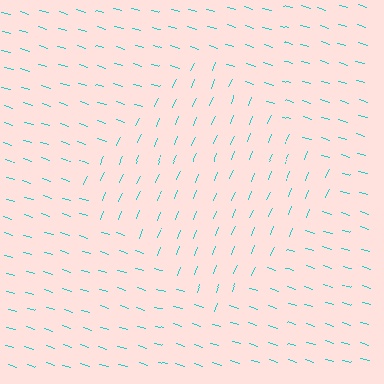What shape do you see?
I see a diamond.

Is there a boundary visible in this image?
Yes, there is a texture boundary formed by a change in line orientation.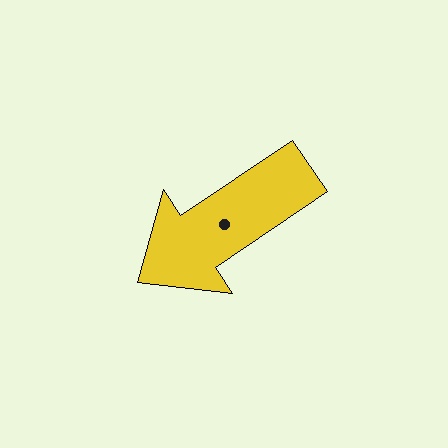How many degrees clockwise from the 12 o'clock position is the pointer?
Approximately 236 degrees.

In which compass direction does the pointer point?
Southwest.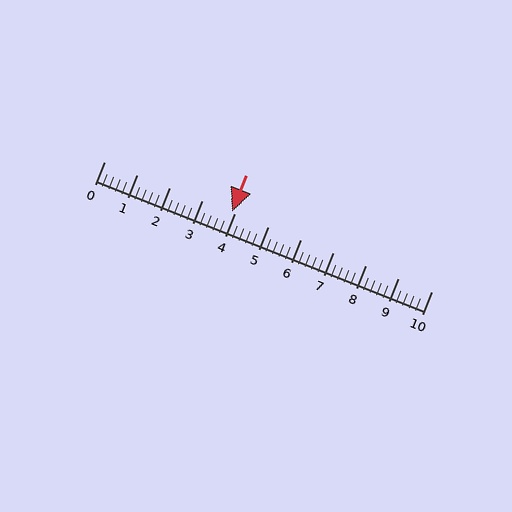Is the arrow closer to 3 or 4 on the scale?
The arrow is closer to 4.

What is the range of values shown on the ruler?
The ruler shows values from 0 to 10.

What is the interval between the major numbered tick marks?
The major tick marks are spaced 1 units apart.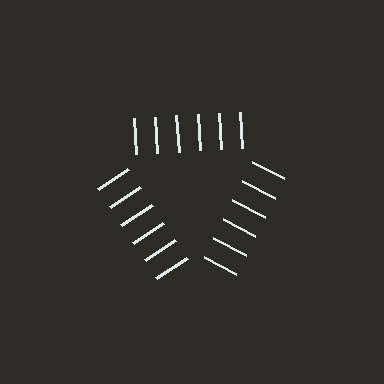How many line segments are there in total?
18 — 6 along each of the 3 edges.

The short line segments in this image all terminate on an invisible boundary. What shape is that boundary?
An illusory triangle — the line segments terminate on its edges but no continuous stroke is drawn.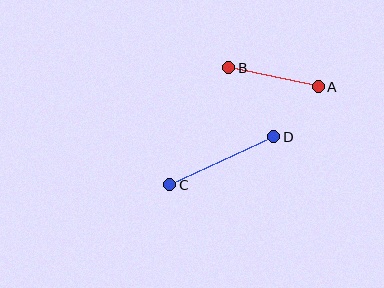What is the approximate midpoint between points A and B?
The midpoint is at approximately (274, 77) pixels.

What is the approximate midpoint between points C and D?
The midpoint is at approximately (222, 161) pixels.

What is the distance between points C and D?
The distance is approximately 115 pixels.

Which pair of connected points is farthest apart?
Points C and D are farthest apart.